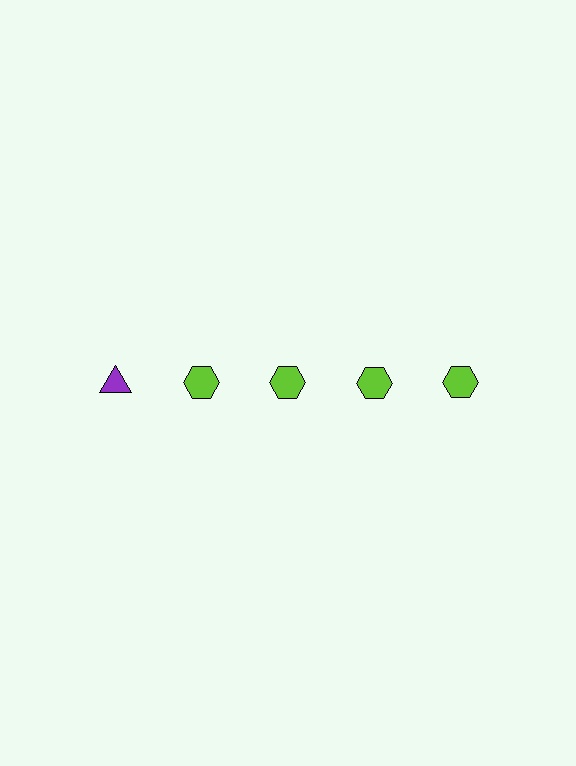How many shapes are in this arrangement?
There are 5 shapes arranged in a grid pattern.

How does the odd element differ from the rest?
It differs in both color (purple instead of lime) and shape (triangle instead of hexagon).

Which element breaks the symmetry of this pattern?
The purple triangle in the top row, leftmost column breaks the symmetry. All other shapes are lime hexagons.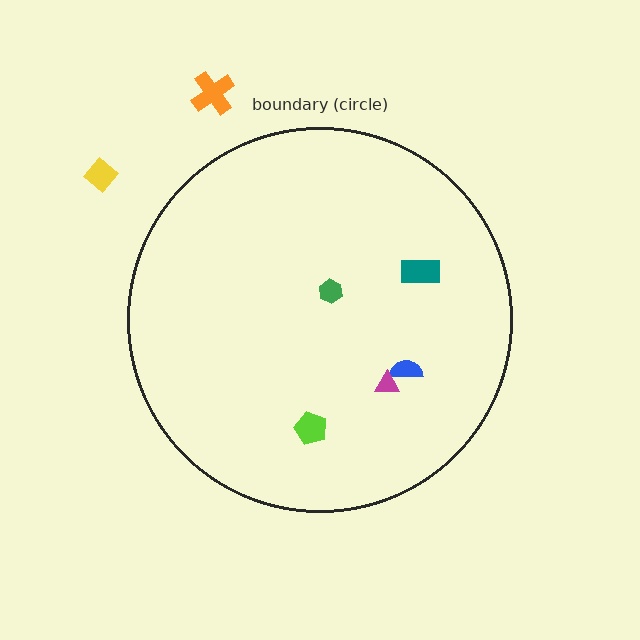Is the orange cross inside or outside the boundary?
Outside.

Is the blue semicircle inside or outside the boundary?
Inside.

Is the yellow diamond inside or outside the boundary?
Outside.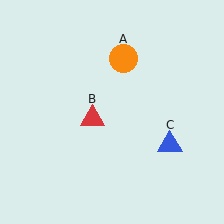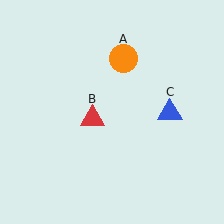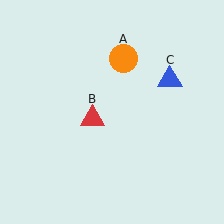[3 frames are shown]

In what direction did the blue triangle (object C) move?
The blue triangle (object C) moved up.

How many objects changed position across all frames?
1 object changed position: blue triangle (object C).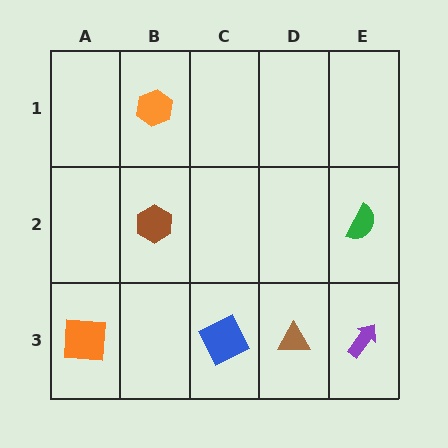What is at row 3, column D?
A brown triangle.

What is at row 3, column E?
A purple arrow.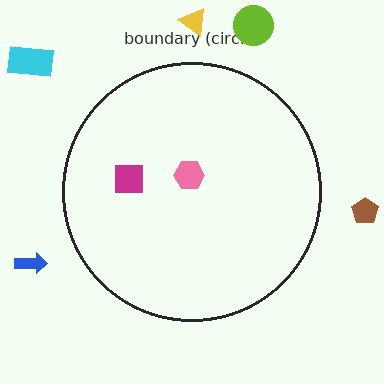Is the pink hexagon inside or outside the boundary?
Inside.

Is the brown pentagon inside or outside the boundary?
Outside.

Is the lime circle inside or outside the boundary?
Outside.